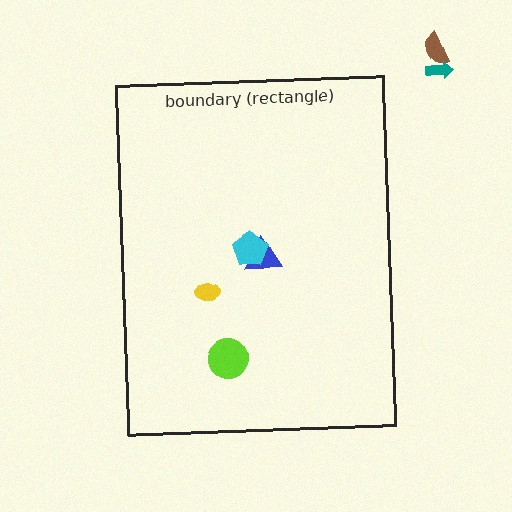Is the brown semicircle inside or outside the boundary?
Outside.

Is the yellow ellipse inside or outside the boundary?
Inside.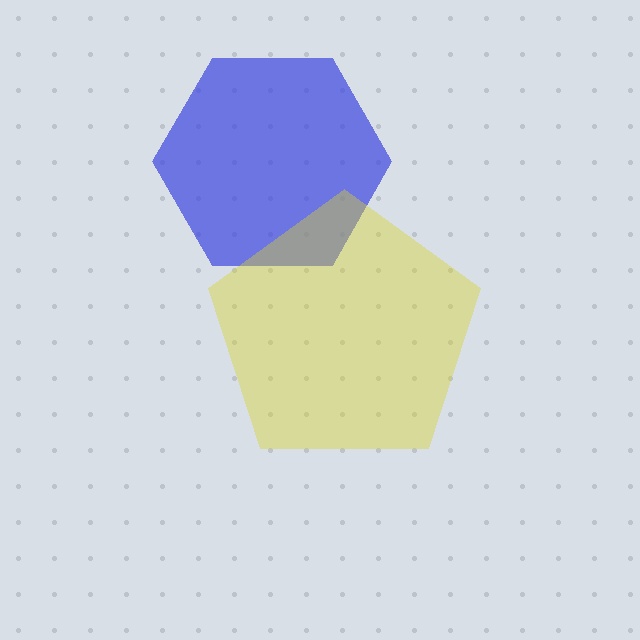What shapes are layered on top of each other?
The layered shapes are: a blue hexagon, a yellow pentagon.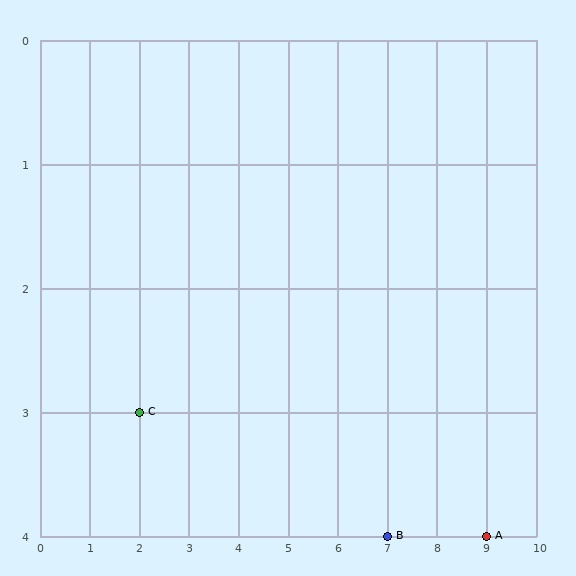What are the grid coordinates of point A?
Point A is at grid coordinates (9, 4).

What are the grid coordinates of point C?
Point C is at grid coordinates (2, 3).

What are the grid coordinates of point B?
Point B is at grid coordinates (7, 4).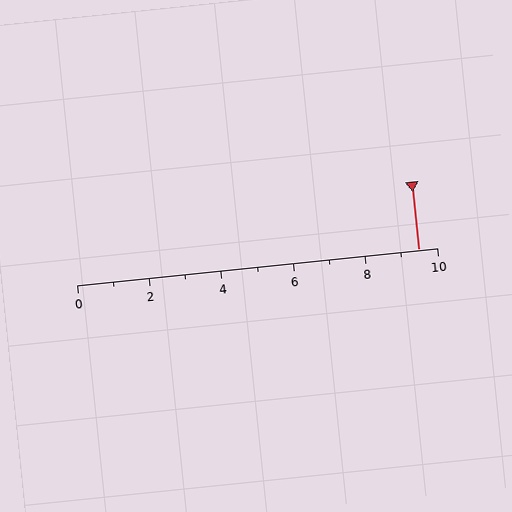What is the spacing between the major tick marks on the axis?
The major ticks are spaced 2 apart.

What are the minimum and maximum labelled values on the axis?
The axis runs from 0 to 10.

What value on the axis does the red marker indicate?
The marker indicates approximately 9.5.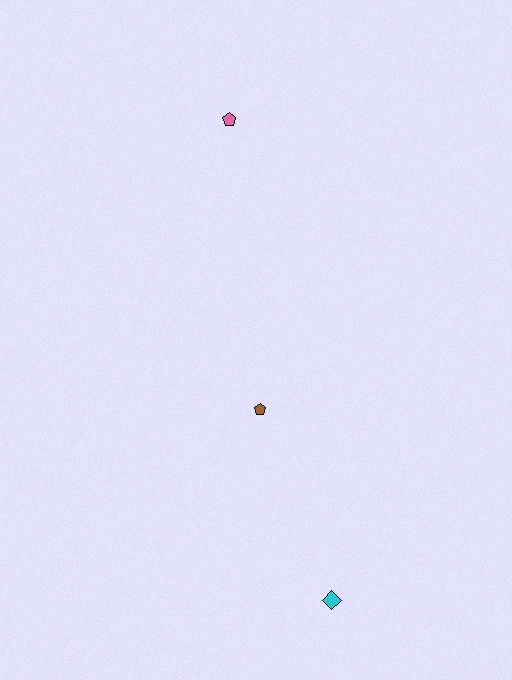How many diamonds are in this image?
There is 1 diamond.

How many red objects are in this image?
There are no red objects.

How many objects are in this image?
There are 3 objects.